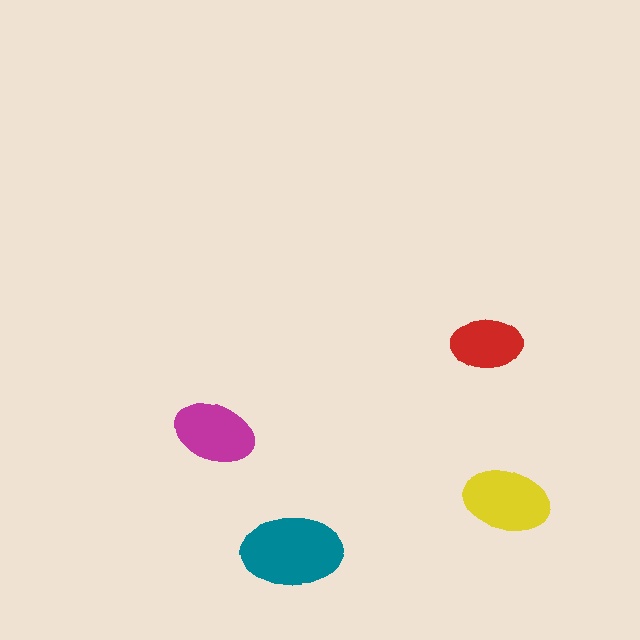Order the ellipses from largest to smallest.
the teal one, the yellow one, the magenta one, the red one.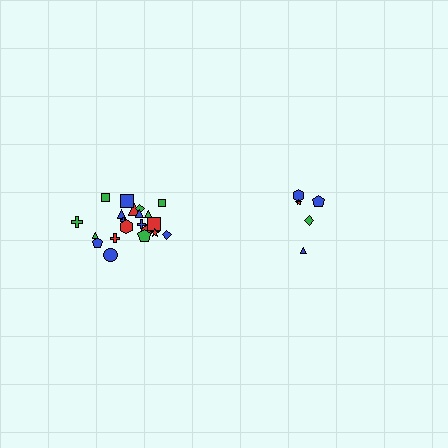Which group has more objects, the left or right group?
The left group.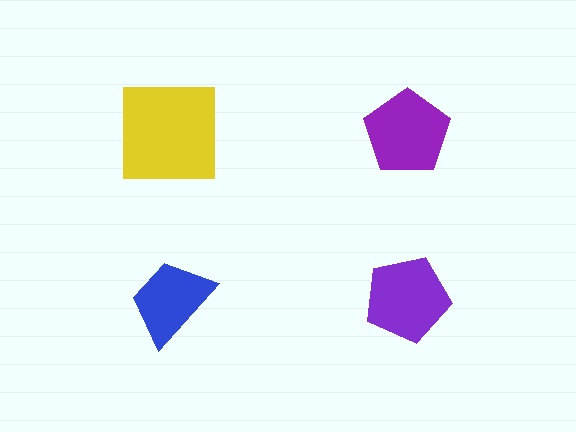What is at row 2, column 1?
A blue trapezoid.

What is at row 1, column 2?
A purple pentagon.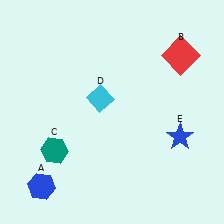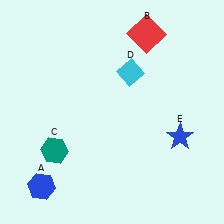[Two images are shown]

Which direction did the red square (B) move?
The red square (B) moved left.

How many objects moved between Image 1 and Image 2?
2 objects moved between the two images.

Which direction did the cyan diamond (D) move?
The cyan diamond (D) moved right.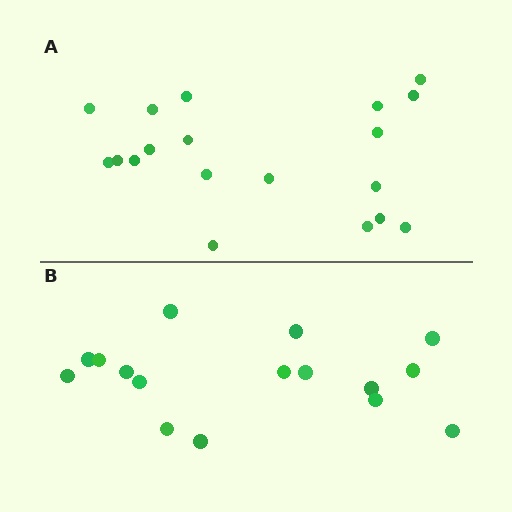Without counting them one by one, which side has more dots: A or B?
Region A (the top region) has more dots.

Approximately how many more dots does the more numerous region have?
Region A has just a few more — roughly 2 or 3 more dots than region B.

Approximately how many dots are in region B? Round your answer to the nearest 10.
About 20 dots. (The exact count is 16, which rounds to 20.)